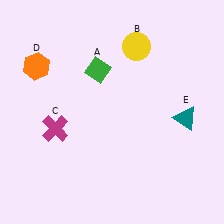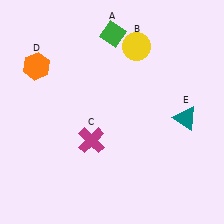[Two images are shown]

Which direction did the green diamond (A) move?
The green diamond (A) moved up.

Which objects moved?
The objects that moved are: the green diamond (A), the magenta cross (C).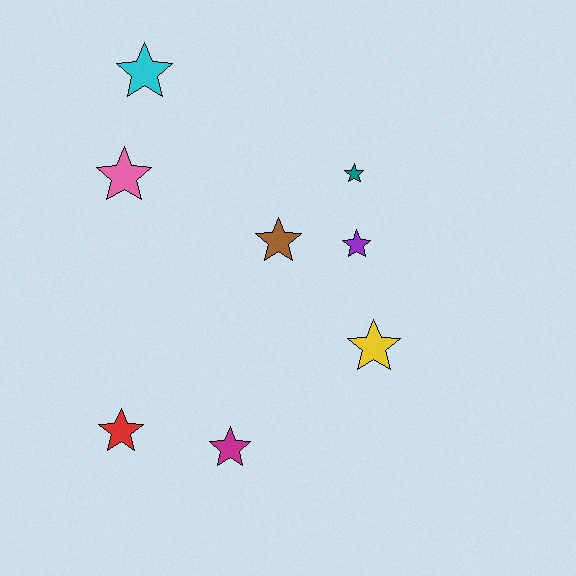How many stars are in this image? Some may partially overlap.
There are 8 stars.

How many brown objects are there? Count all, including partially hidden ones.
There is 1 brown object.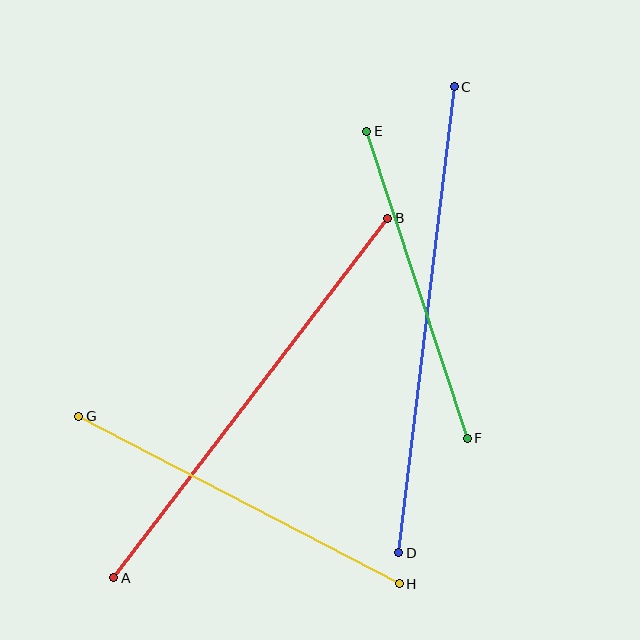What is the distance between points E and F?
The distance is approximately 323 pixels.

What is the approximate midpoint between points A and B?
The midpoint is at approximately (251, 398) pixels.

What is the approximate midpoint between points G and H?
The midpoint is at approximately (239, 500) pixels.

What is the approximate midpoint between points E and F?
The midpoint is at approximately (417, 285) pixels.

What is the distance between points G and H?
The distance is approximately 362 pixels.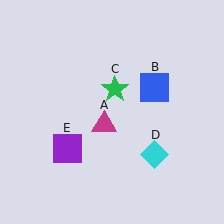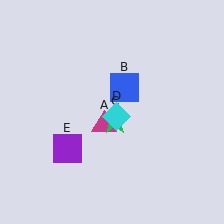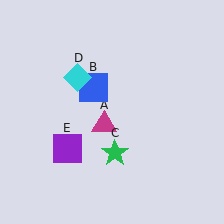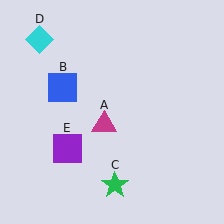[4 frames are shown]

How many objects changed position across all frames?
3 objects changed position: blue square (object B), green star (object C), cyan diamond (object D).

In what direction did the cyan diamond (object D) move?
The cyan diamond (object D) moved up and to the left.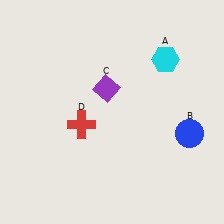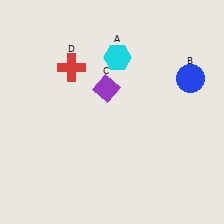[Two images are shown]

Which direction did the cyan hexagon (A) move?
The cyan hexagon (A) moved left.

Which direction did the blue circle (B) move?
The blue circle (B) moved up.